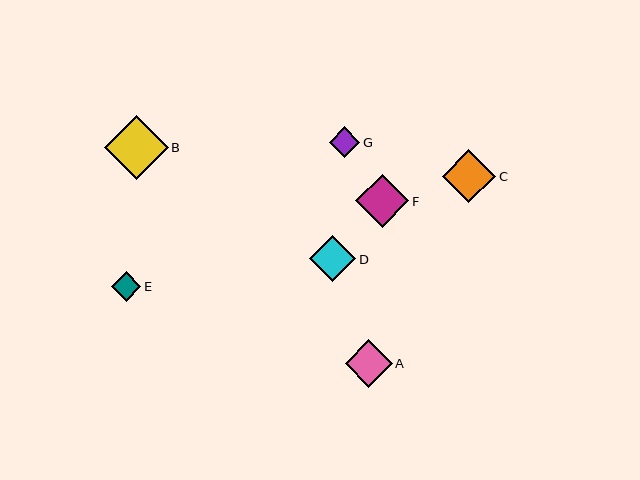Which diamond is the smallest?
Diamond E is the smallest with a size of approximately 30 pixels.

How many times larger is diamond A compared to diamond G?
Diamond A is approximately 1.6 times the size of diamond G.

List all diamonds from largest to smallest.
From largest to smallest: B, C, F, A, D, G, E.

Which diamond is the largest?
Diamond B is the largest with a size of approximately 64 pixels.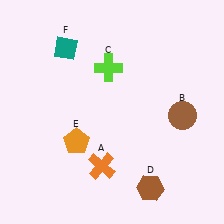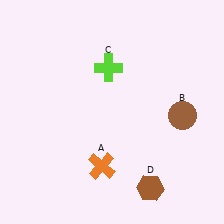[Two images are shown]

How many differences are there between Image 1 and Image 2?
There are 2 differences between the two images.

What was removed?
The teal diamond (F), the orange pentagon (E) were removed in Image 2.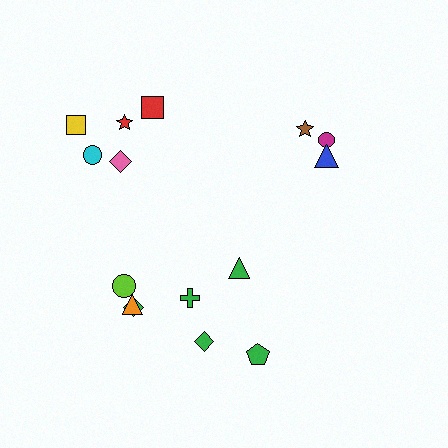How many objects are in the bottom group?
There are 7 objects.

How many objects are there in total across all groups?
There are 15 objects.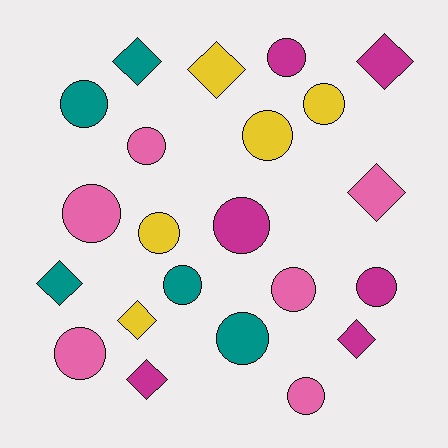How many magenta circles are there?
There are 3 magenta circles.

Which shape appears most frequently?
Circle, with 14 objects.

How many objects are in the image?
There are 22 objects.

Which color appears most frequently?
Magenta, with 6 objects.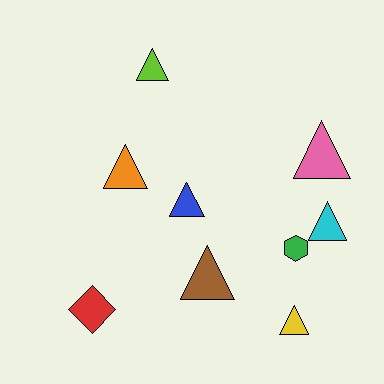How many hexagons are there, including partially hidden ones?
There is 1 hexagon.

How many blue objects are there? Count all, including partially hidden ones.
There is 1 blue object.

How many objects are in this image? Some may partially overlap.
There are 9 objects.